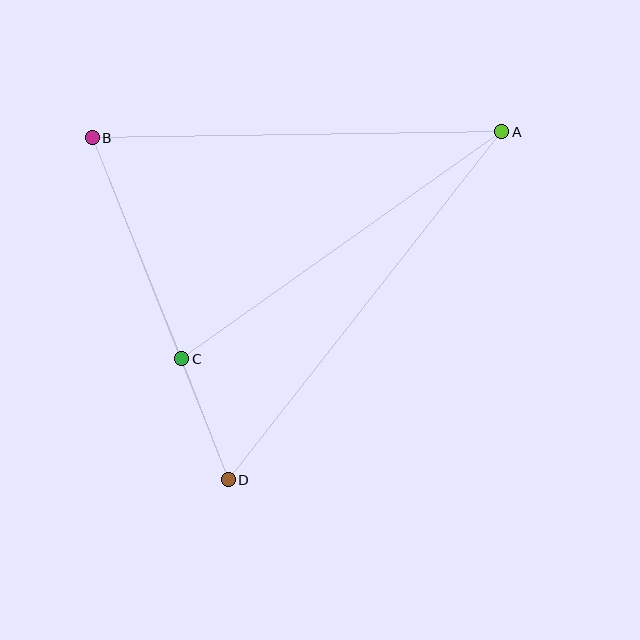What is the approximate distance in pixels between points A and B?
The distance between A and B is approximately 409 pixels.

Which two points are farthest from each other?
Points A and D are farthest from each other.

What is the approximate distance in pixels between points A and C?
The distance between A and C is approximately 392 pixels.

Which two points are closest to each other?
Points C and D are closest to each other.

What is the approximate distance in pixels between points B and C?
The distance between B and C is approximately 239 pixels.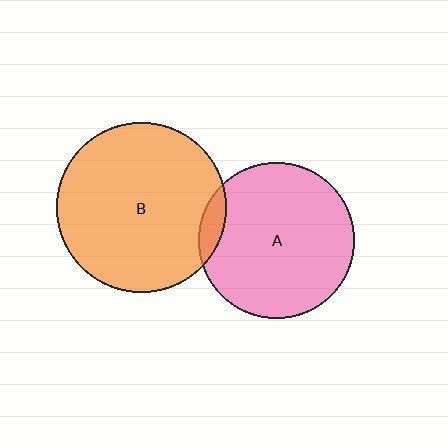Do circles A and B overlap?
Yes.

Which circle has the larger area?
Circle B (orange).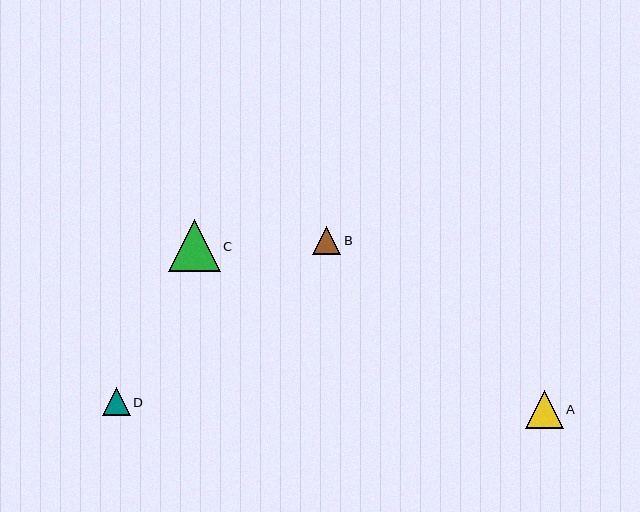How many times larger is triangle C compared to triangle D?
Triangle C is approximately 1.9 times the size of triangle D.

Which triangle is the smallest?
Triangle D is the smallest with a size of approximately 28 pixels.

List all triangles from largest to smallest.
From largest to smallest: C, A, B, D.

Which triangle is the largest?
Triangle C is the largest with a size of approximately 52 pixels.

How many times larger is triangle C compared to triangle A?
Triangle C is approximately 1.4 times the size of triangle A.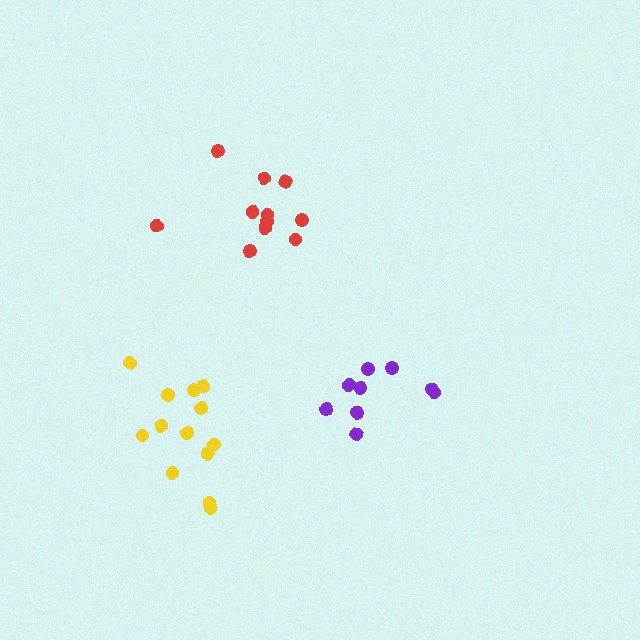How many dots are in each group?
Group 1: 11 dots, Group 2: 9 dots, Group 3: 13 dots (33 total).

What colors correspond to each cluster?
The clusters are colored: red, purple, yellow.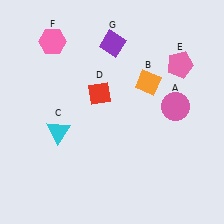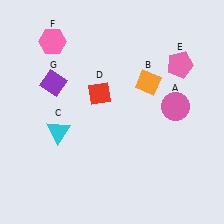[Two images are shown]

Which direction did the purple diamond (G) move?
The purple diamond (G) moved left.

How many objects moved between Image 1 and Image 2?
1 object moved between the two images.